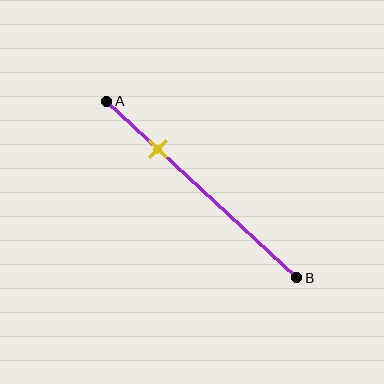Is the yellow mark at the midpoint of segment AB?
No, the mark is at about 25% from A, not at the 50% midpoint.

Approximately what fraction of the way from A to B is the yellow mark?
The yellow mark is approximately 25% of the way from A to B.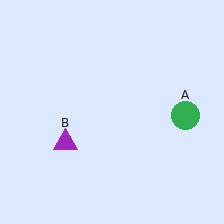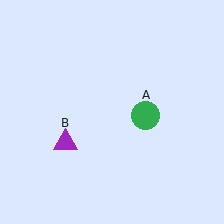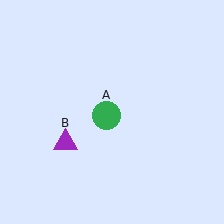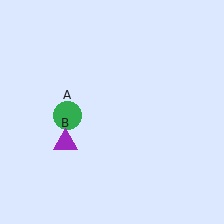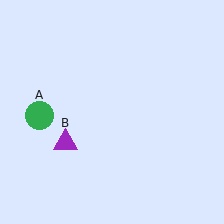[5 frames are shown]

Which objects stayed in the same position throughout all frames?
Purple triangle (object B) remained stationary.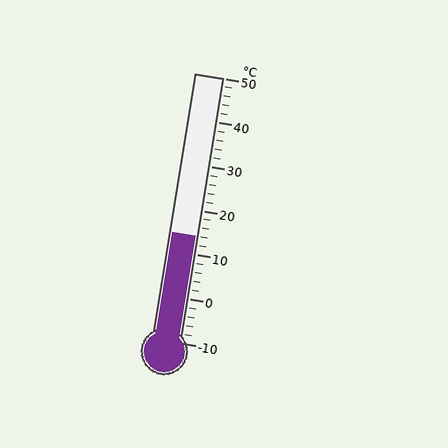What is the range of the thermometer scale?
The thermometer scale ranges from -10°C to 50°C.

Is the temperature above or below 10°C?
The temperature is above 10°C.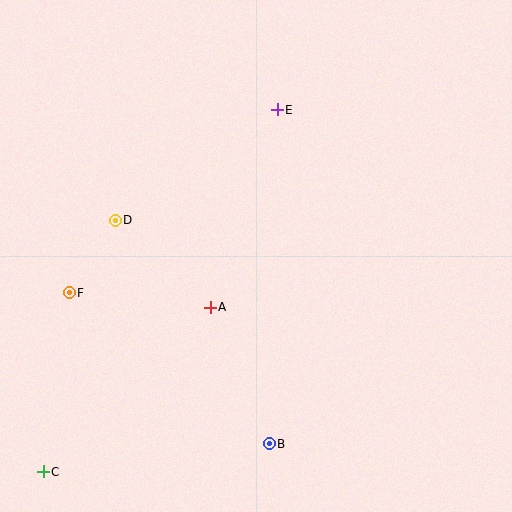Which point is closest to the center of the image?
Point A at (210, 307) is closest to the center.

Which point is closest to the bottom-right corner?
Point B is closest to the bottom-right corner.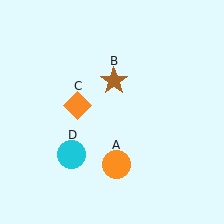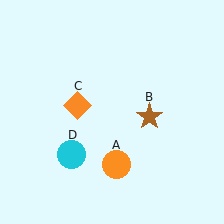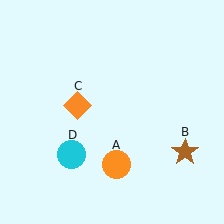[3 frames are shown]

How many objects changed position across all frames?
1 object changed position: brown star (object B).